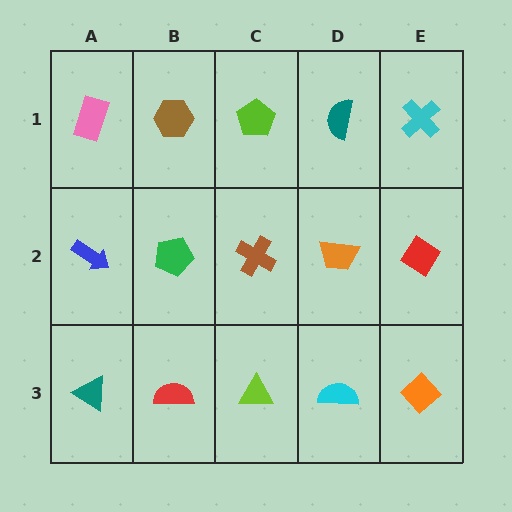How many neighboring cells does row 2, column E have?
3.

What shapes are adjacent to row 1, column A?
A blue arrow (row 2, column A), a brown hexagon (row 1, column B).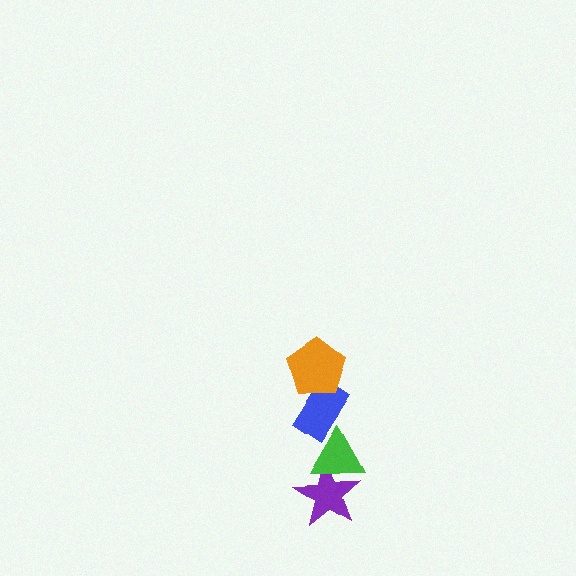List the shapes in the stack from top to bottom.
From top to bottom: the orange pentagon, the blue rectangle, the green triangle, the purple star.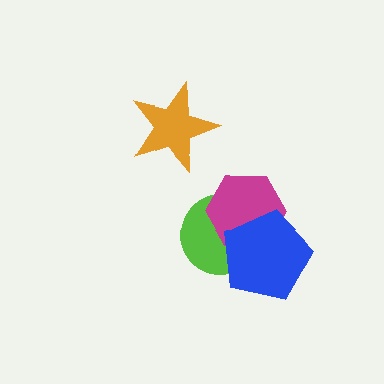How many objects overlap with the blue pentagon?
3 objects overlap with the blue pentagon.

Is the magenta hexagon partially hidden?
Yes, it is partially covered by another shape.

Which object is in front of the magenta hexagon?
The blue pentagon is in front of the magenta hexagon.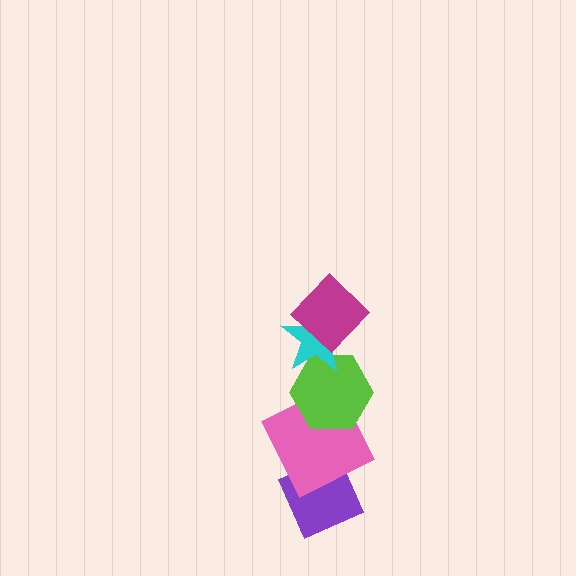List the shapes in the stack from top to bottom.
From top to bottom: the magenta diamond, the cyan star, the lime hexagon, the pink square, the purple diamond.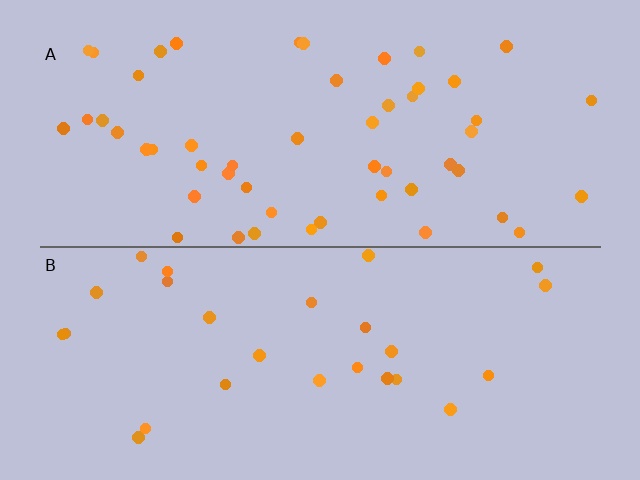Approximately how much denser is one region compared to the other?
Approximately 2.0× — region A over region B.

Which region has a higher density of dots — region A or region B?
A (the top).